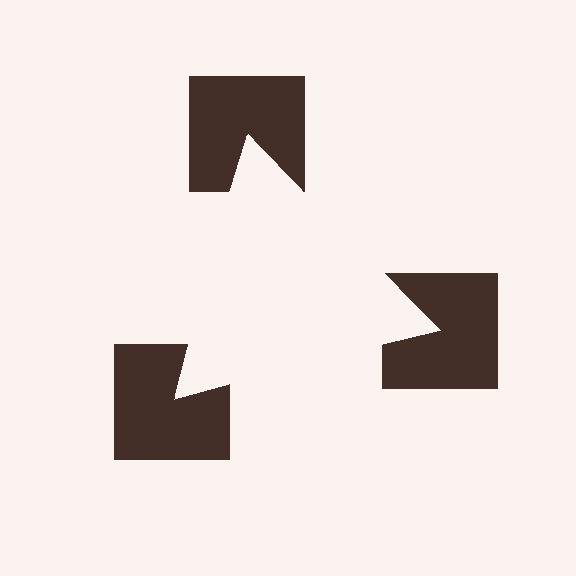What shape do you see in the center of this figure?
An illusory triangle — its edges are inferred from the aligned wedge cuts in the notched squares, not physically drawn.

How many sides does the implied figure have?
3 sides.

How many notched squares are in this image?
There are 3 — one at each vertex of the illusory triangle.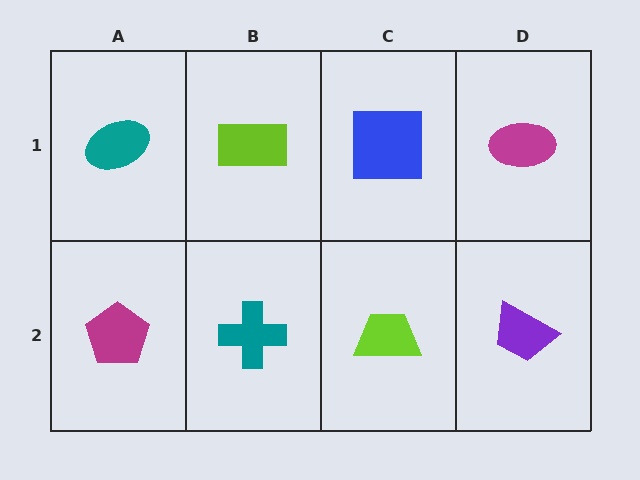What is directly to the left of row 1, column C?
A lime rectangle.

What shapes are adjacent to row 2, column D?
A magenta ellipse (row 1, column D), a lime trapezoid (row 2, column C).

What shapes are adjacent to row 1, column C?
A lime trapezoid (row 2, column C), a lime rectangle (row 1, column B), a magenta ellipse (row 1, column D).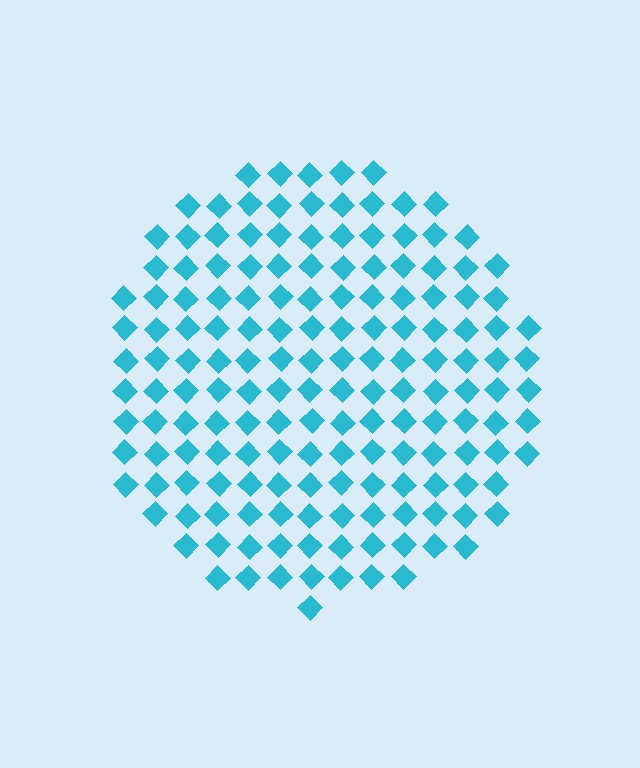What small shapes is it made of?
It is made of small diamonds.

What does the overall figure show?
The overall figure shows a circle.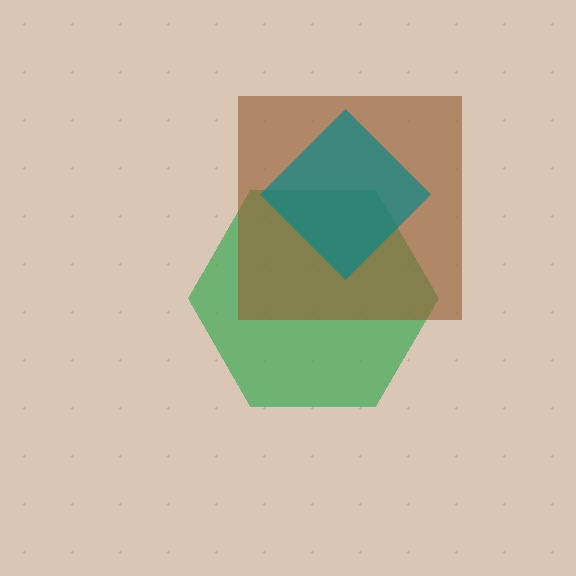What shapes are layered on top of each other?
The layered shapes are: a green hexagon, a brown square, a teal diamond.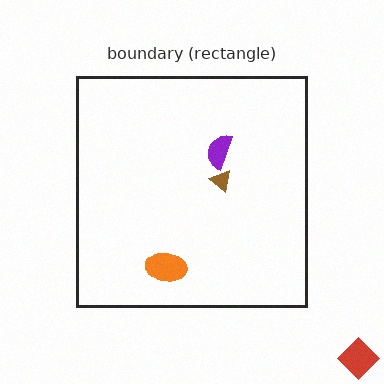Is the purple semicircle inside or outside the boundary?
Inside.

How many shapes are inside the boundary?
3 inside, 1 outside.